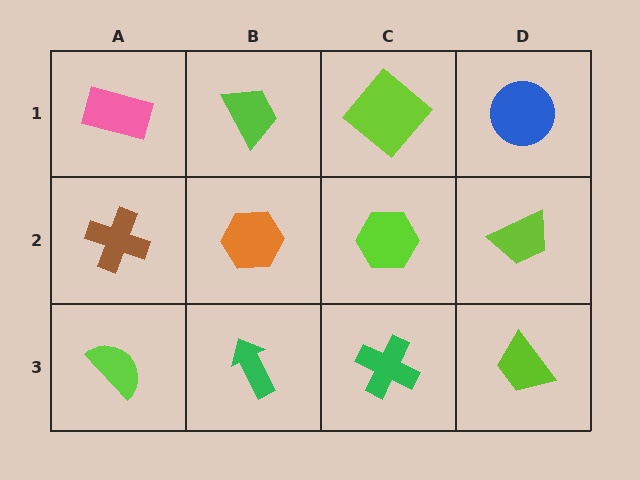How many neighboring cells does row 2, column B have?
4.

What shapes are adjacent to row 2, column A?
A pink rectangle (row 1, column A), a lime semicircle (row 3, column A), an orange hexagon (row 2, column B).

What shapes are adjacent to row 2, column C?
A lime diamond (row 1, column C), a green cross (row 3, column C), an orange hexagon (row 2, column B), a lime trapezoid (row 2, column D).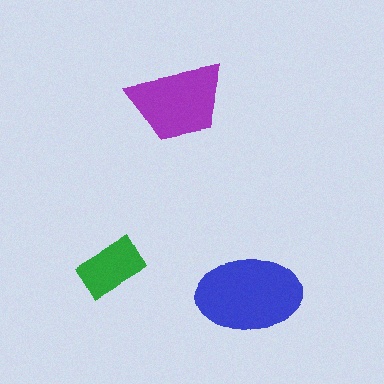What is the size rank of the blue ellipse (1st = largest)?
1st.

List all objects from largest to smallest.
The blue ellipse, the purple trapezoid, the green rectangle.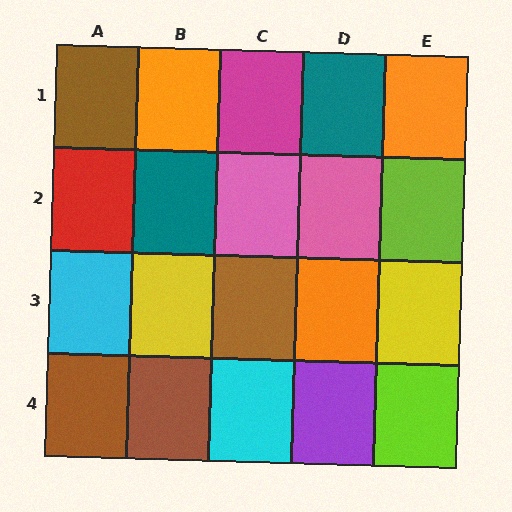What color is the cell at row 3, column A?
Cyan.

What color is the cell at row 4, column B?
Brown.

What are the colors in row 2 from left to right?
Red, teal, pink, pink, lime.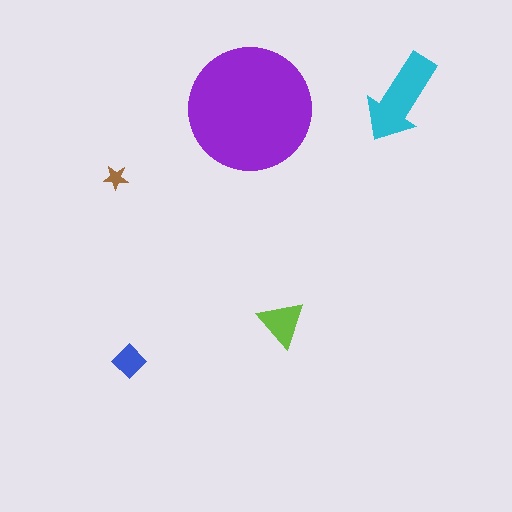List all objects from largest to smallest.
The purple circle, the cyan arrow, the lime triangle, the blue diamond, the brown star.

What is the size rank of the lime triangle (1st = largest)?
3rd.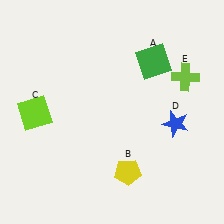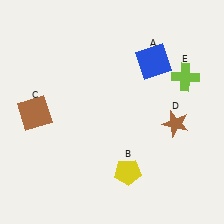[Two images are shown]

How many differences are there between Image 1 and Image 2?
There are 3 differences between the two images.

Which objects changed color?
A changed from green to blue. C changed from lime to brown. D changed from blue to brown.